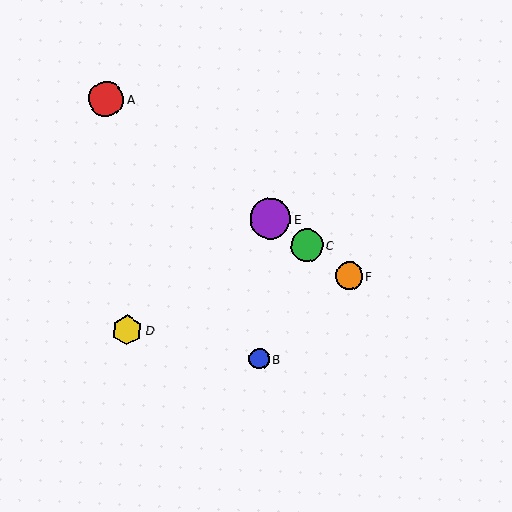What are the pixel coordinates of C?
Object C is at (307, 245).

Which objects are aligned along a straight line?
Objects A, C, E, F are aligned along a straight line.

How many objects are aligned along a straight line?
4 objects (A, C, E, F) are aligned along a straight line.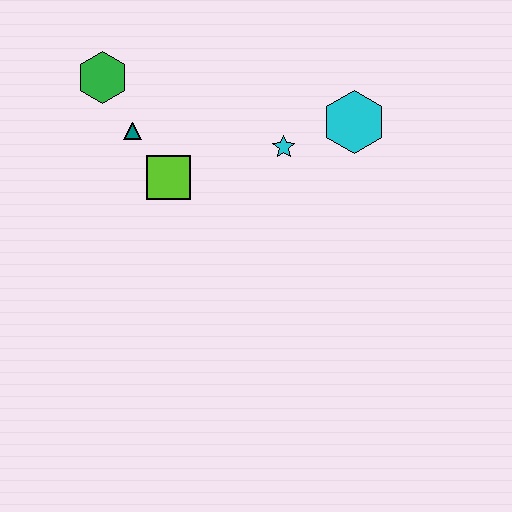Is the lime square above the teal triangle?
No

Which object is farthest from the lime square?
The cyan hexagon is farthest from the lime square.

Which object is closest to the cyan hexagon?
The cyan star is closest to the cyan hexagon.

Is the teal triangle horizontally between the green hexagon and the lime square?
Yes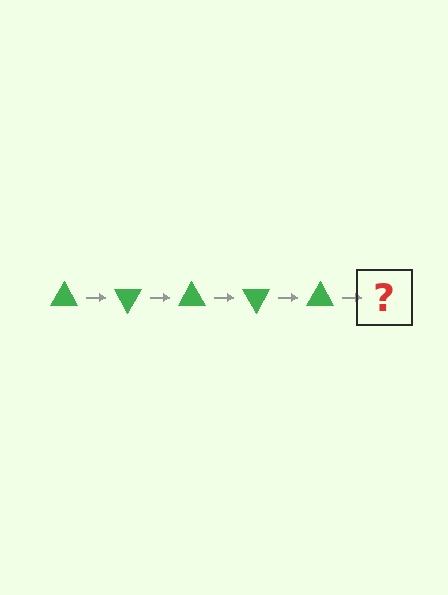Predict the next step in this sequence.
The next step is a green triangle rotated 300 degrees.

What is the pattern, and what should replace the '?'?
The pattern is that the triangle rotates 60 degrees each step. The '?' should be a green triangle rotated 300 degrees.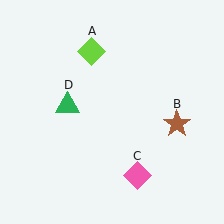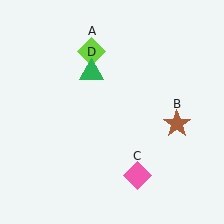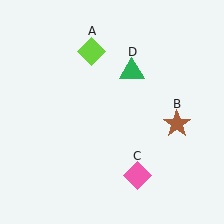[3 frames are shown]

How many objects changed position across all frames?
1 object changed position: green triangle (object D).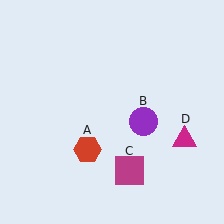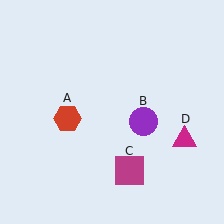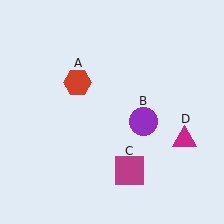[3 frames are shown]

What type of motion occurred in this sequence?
The red hexagon (object A) rotated clockwise around the center of the scene.